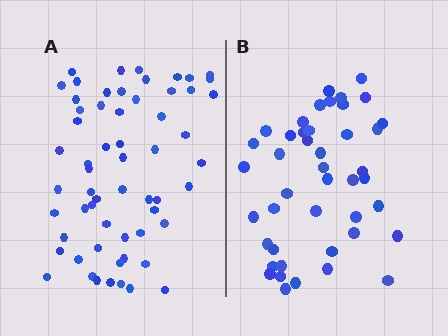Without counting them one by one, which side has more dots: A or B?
Region A (the left region) has more dots.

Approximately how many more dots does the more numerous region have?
Region A has approximately 15 more dots than region B.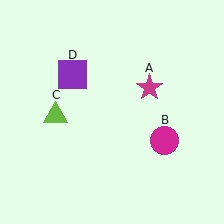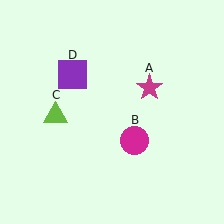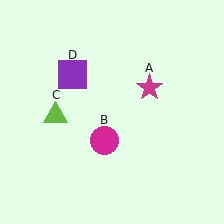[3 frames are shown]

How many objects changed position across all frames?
1 object changed position: magenta circle (object B).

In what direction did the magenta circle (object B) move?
The magenta circle (object B) moved left.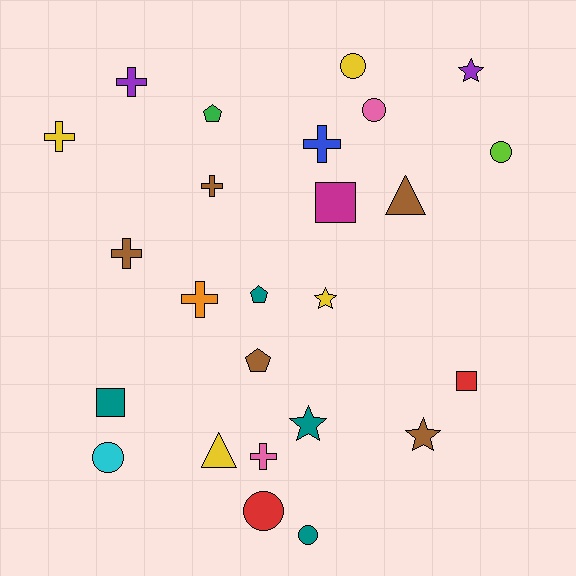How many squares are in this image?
There are 3 squares.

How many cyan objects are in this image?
There is 1 cyan object.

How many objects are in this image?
There are 25 objects.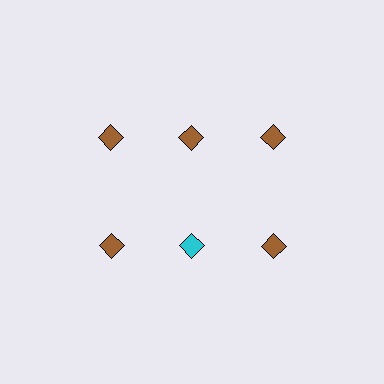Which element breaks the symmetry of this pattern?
The cyan diamond in the second row, second from left column breaks the symmetry. All other shapes are brown diamonds.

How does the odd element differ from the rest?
It has a different color: cyan instead of brown.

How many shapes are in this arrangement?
There are 6 shapes arranged in a grid pattern.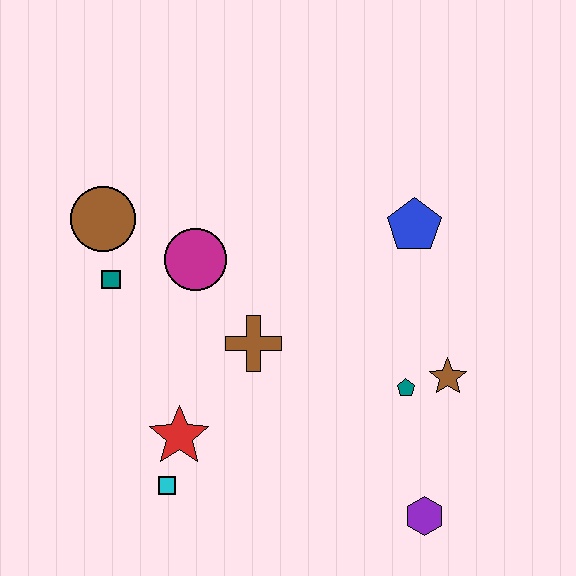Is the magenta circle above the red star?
Yes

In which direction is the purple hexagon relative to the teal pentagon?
The purple hexagon is below the teal pentagon.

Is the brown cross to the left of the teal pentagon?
Yes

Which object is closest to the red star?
The cyan square is closest to the red star.